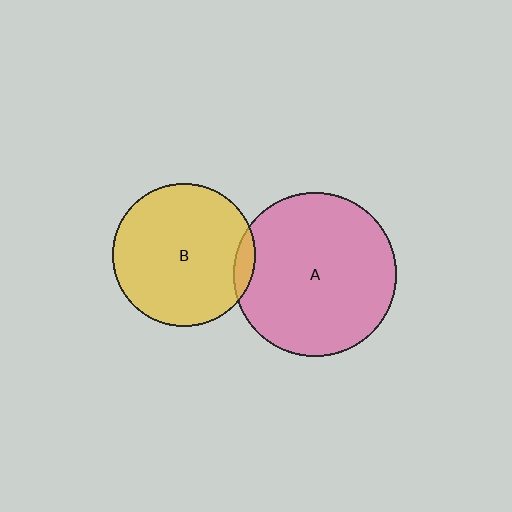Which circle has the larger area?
Circle A (pink).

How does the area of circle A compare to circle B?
Approximately 1.3 times.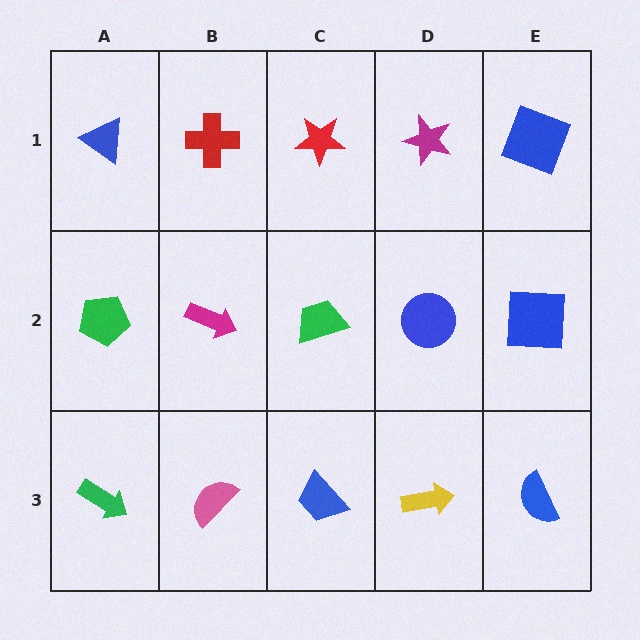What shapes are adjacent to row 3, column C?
A green trapezoid (row 2, column C), a pink semicircle (row 3, column B), a yellow arrow (row 3, column D).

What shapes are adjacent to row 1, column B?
A magenta arrow (row 2, column B), a blue triangle (row 1, column A), a red star (row 1, column C).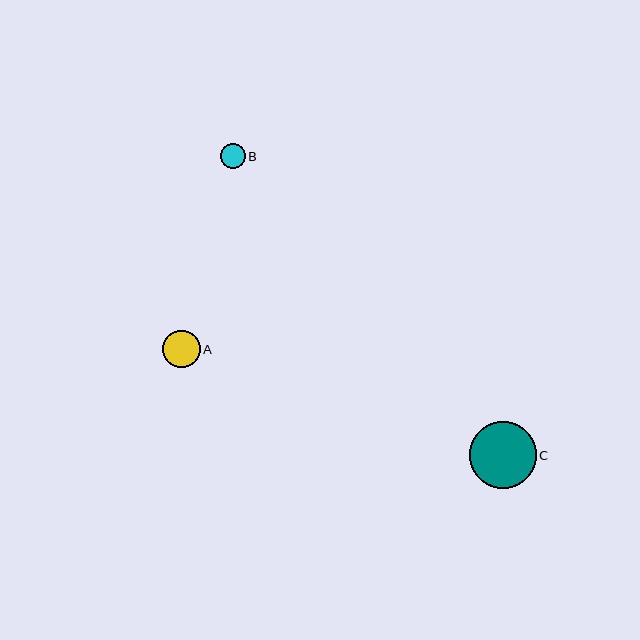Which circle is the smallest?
Circle B is the smallest with a size of approximately 25 pixels.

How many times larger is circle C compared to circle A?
Circle C is approximately 1.8 times the size of circle A.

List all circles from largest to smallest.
From largest to smallest: C, A, B.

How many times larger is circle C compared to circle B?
Circle C is approximately 2.7 times the size of circle B.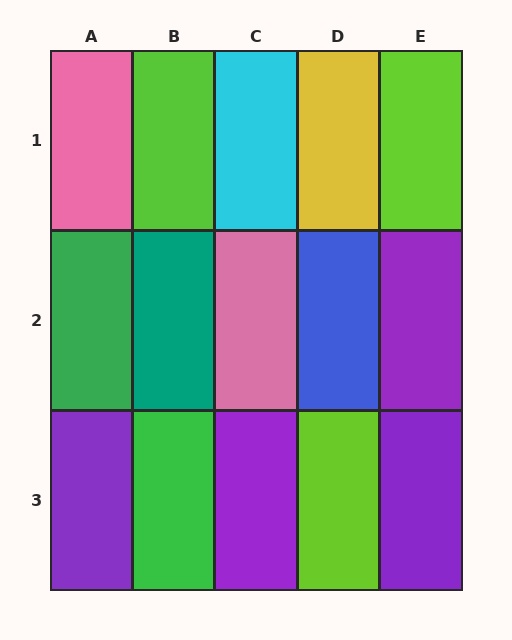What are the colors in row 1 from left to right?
Pink, lime, cyan, yellow, lime.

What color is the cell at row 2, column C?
Pink.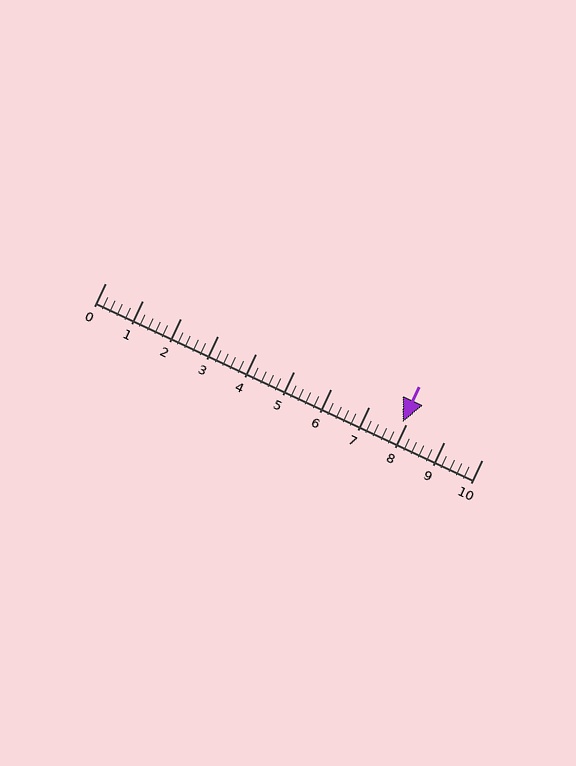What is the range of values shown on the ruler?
The ruler shows values from 0 to 10.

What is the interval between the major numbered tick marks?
The major tick marks are spaced 1 units apart.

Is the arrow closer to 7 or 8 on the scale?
The arrow is closer to 8.